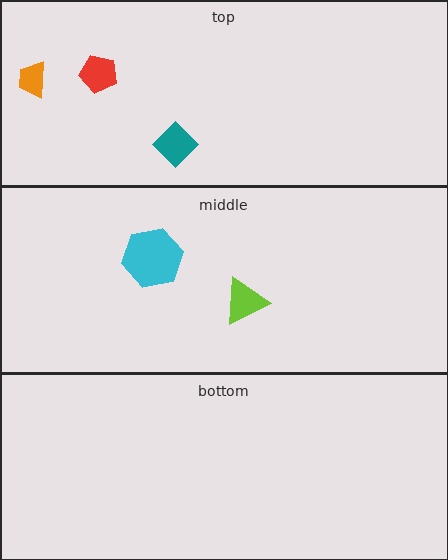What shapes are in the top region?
The red pentagon, the orange trapezoid, the teal diamond.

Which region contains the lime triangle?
The middle region.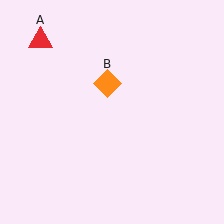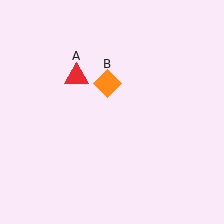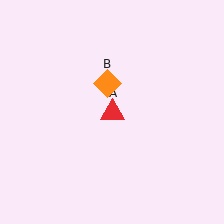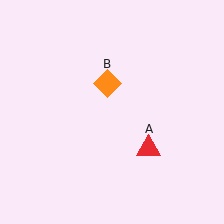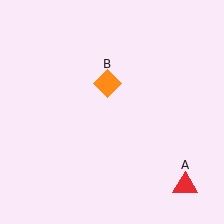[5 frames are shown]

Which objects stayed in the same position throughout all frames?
Orange diamond (object B) remained stationary.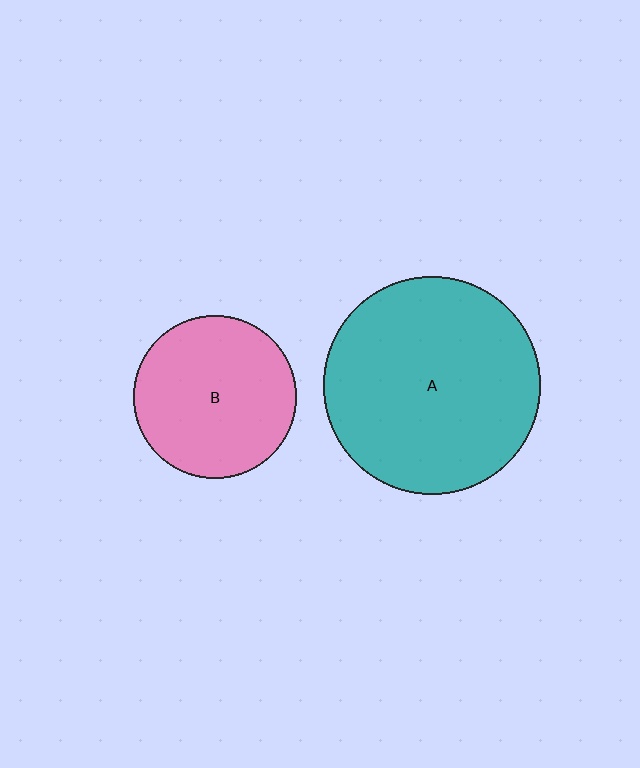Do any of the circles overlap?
No, none of the circles overlap.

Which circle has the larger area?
Circle A (teal).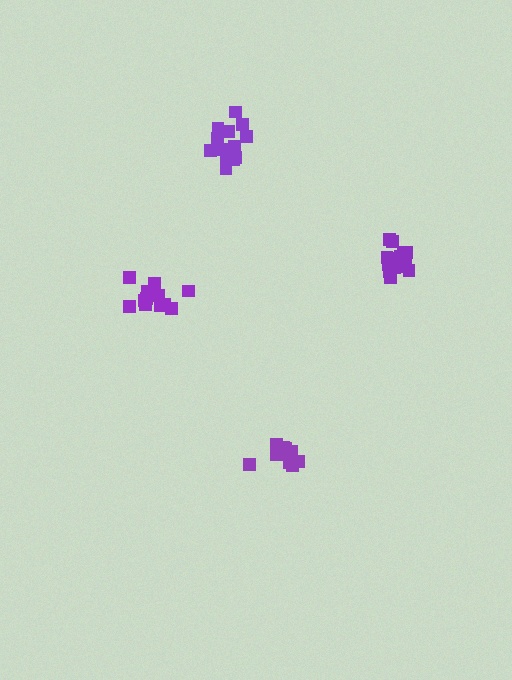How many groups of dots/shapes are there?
There are 4 groups.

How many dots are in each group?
Group 1: 13 dots, Group 2: 14 dots, Group 3: 14 dots, Group 4: 14 dots (55 total).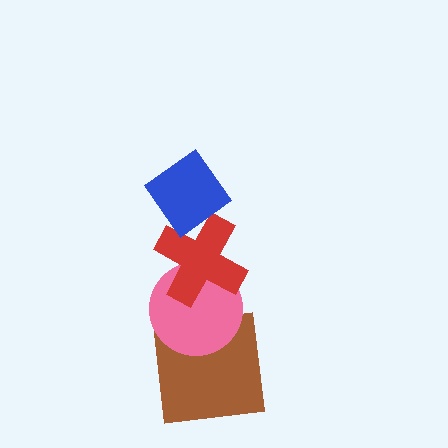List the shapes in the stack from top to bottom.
From top to bottom: the blue diamond, the red cross, the pink circle, the brown square.